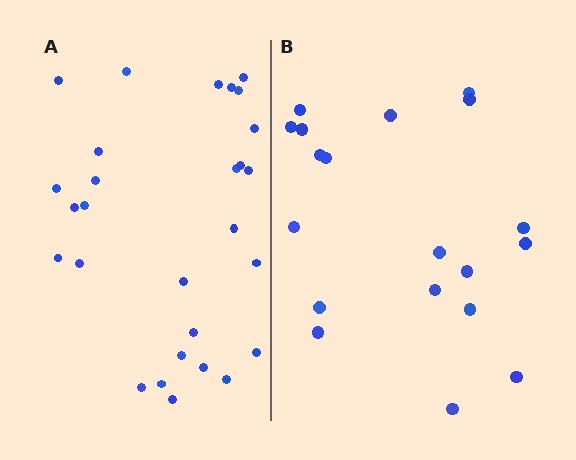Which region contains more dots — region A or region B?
Region A (the left region) has more dots.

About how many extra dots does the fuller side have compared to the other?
Region A has roughly 8 or so more dots than region B.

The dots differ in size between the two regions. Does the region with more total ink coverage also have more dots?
No. Region B has more total ink coverage because its dots are larger, but region A actually contains more individual dots. Total area can be misleading — the number of items is what matters here.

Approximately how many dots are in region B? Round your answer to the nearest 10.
About 20 dots. (The exact count is 19, which rounds to 20.)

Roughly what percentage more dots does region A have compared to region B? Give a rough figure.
About 45% more.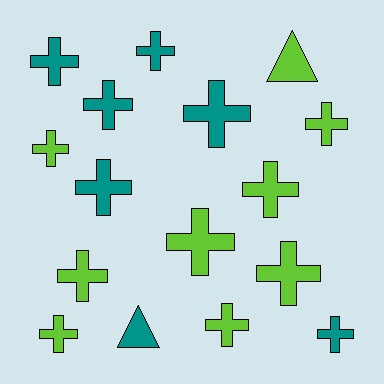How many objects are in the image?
There are 16 objects.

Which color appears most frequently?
Lime, with 9 objects.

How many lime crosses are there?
There are 8 lime crosses.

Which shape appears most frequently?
Cross, with 14 objects.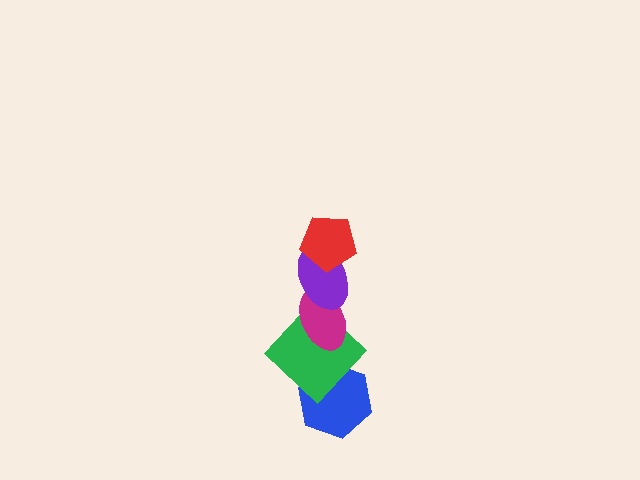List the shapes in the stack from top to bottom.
From top to bottom: the red pentagon, the purple ellipse, the magenta ellipse, the green diamond, the blue hexagon.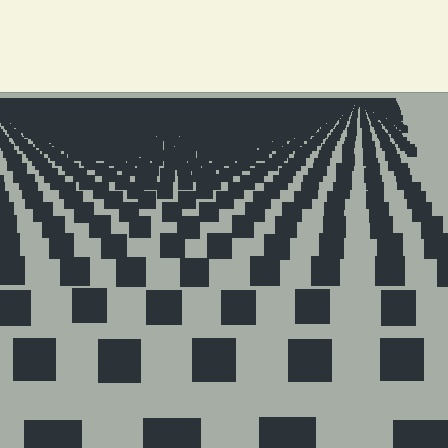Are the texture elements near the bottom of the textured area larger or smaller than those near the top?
Larger. Near the bottom, elements are closer to the viewer and appear at a bigger on-screen size.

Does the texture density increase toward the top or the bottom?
Density increases toward the top.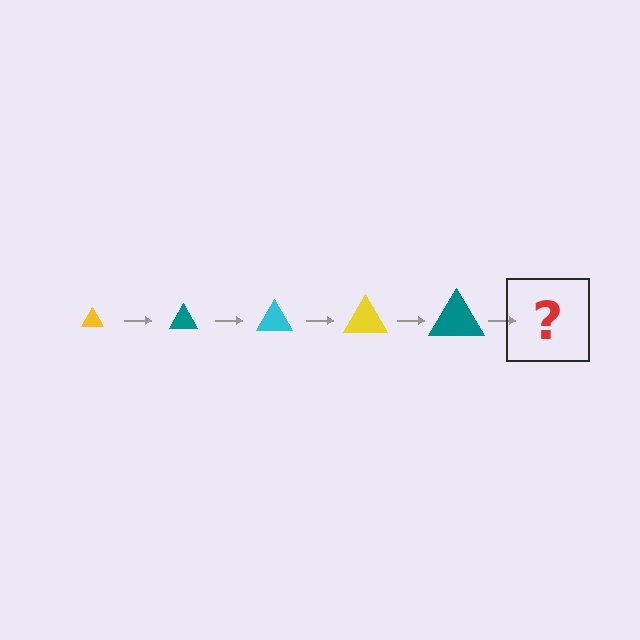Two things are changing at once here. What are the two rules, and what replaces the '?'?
The two rules are that the triangle grows larger each step and the color cycles through yellow, teal, and cyan. The '?' should be a cyan triangle, larger than the previous one.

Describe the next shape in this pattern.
It should be a cyan triangle, larger than the previous one.